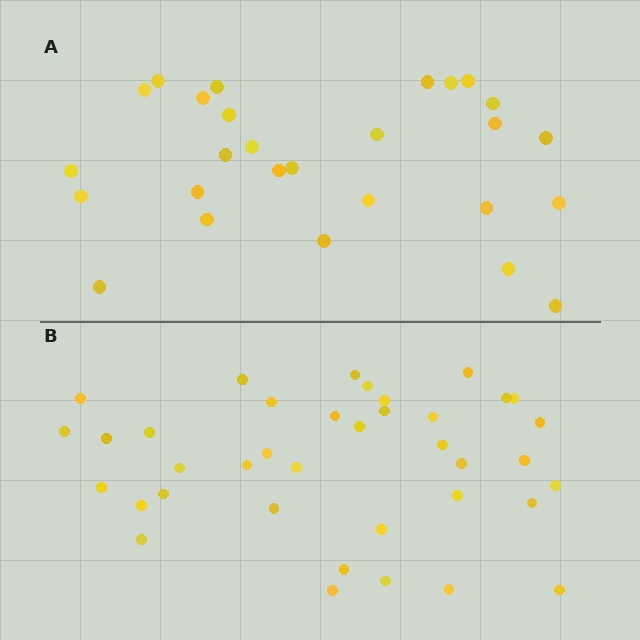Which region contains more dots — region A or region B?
Region B (the bottom region) has more dots.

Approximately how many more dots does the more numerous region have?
Region B has roughly 12 or so more dots than region A.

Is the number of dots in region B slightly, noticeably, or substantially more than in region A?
Region B has noticeably more, but not dramatically so. The ratio is roughly 1.4 to 1.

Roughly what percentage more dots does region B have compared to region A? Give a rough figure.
About 40% more.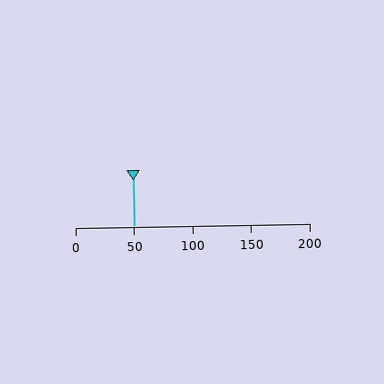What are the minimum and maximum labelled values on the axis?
The axis runs from 0 to 200.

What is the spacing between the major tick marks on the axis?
The major ticks are spaced 50 apart.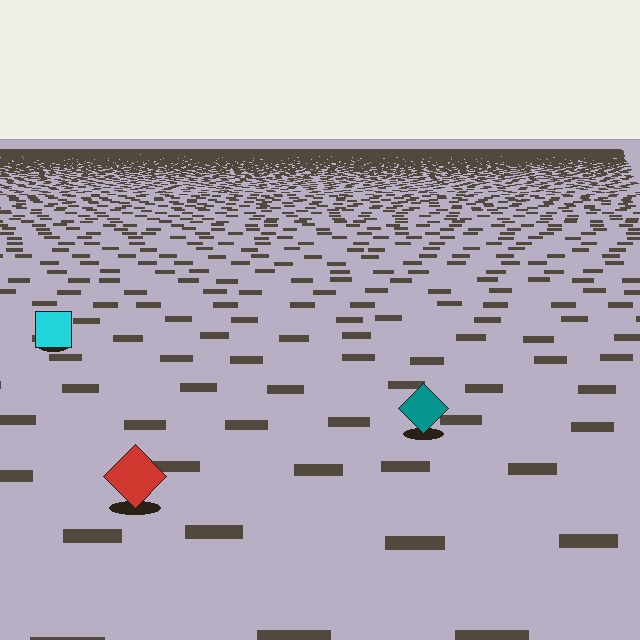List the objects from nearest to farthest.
From nearest to farthest: the red diamond, the teal diamond, the cyan square.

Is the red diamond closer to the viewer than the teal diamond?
Yes. The red diamond is closer — you can tell from the texture gradient: the ground texture is coarser near it.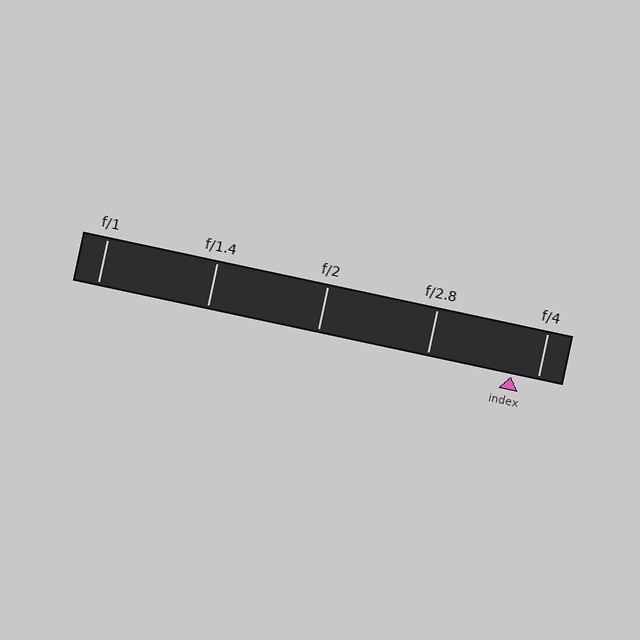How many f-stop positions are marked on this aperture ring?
There are 5 f-stop positions marked.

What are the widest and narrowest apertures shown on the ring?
The widest aperture shown is f/1 and the narrowest is f/4.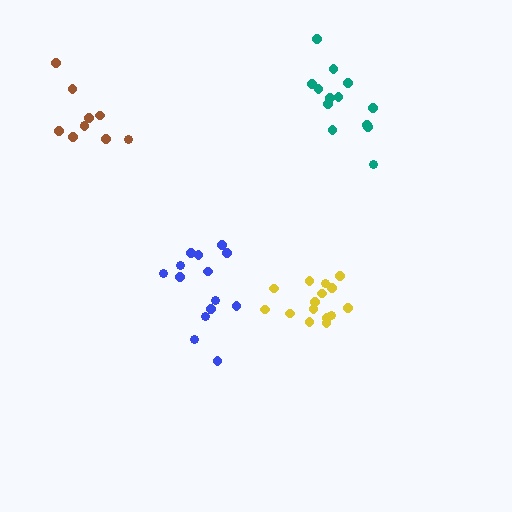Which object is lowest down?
The yellow cluster is bottommost.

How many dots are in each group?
Group 1: 13 dots, Group 2: 14 dots, Group 3: 10 dots, Group 4: 15 dots (52 total).